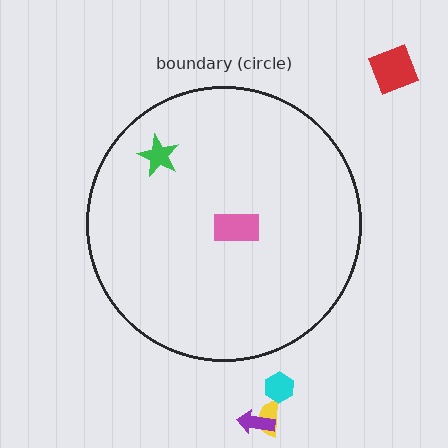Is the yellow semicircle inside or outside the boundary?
Outside.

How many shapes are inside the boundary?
2 inside, 4 outside.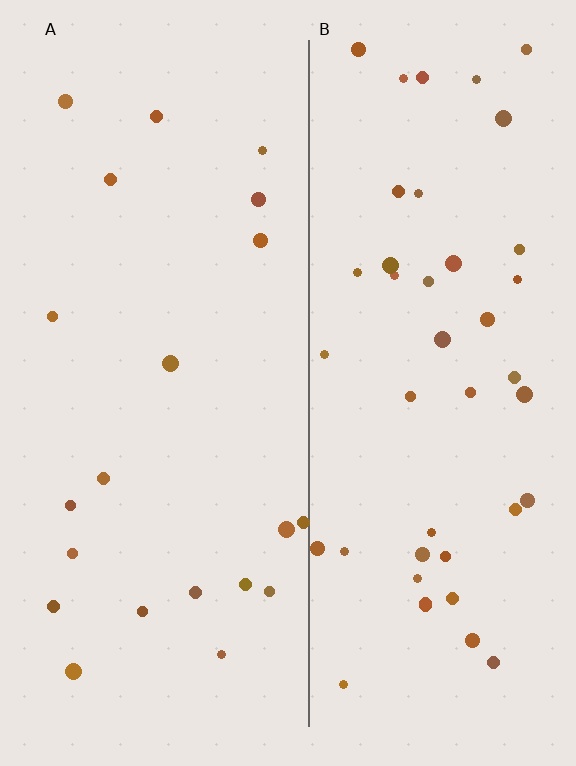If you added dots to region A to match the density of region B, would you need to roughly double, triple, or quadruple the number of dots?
Approximately double.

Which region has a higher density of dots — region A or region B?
B (the right).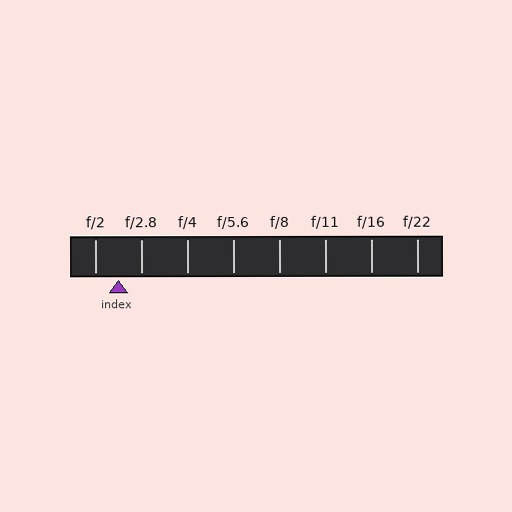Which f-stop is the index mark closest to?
The index mark is closest to f/2.8.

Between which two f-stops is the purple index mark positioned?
The index mark is between f/2 and f/2.8.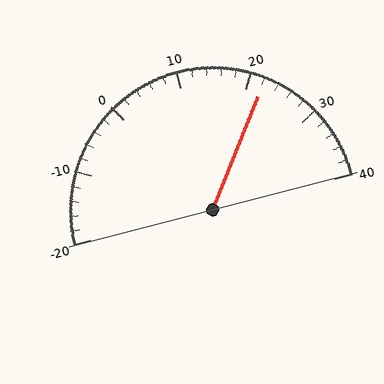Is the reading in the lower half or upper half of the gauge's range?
The reading is in the upper half of the range (-20 to 40).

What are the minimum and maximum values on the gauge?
The gauge ranges from -20 to 40.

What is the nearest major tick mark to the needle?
The nearest major tick mark is 20.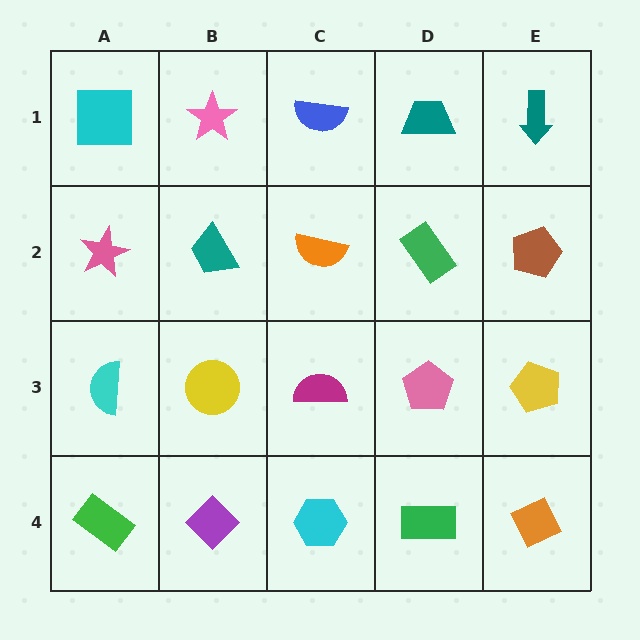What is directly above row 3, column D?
A green rectangle.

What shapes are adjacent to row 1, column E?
A brown pentagon (row 2, column E), a teal trapezoid (row 1, column D).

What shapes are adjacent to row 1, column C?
An orange semicircle (row 2, column C), a pink star (row 1, column B), a teal trapezoid (row 1, column D).